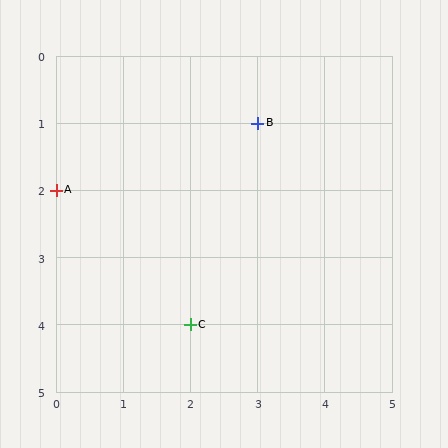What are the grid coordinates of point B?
Point B is at grid coordinates (3, 1).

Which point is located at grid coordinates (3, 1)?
Point B is at (3, 1).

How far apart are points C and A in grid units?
Points C and A are 2 columns and 2 rows apart (about 2.8 grid units diagonally).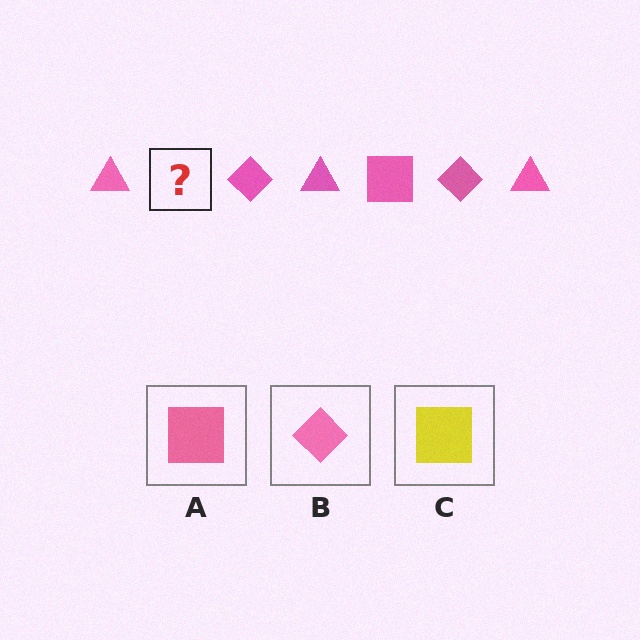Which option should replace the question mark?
Option A.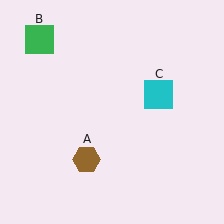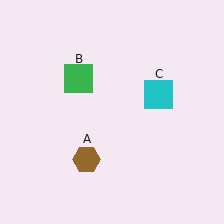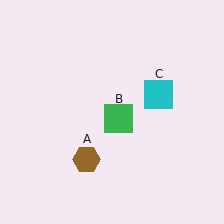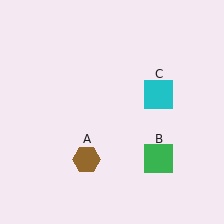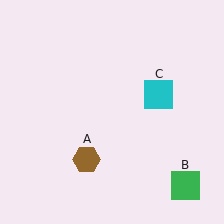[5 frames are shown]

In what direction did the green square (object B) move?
The green square (object B) moved down and to the right.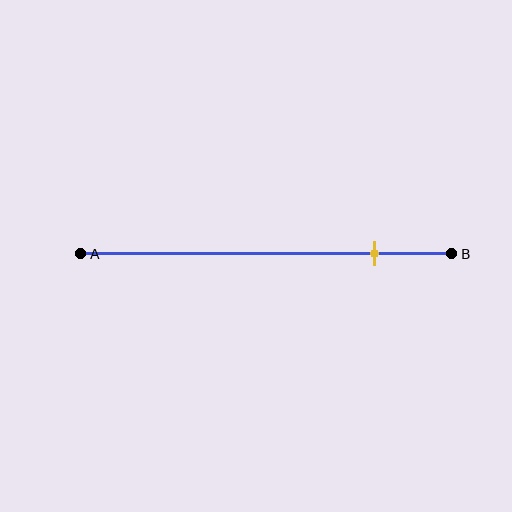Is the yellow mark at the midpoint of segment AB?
No, the mark is at about 80% from A, not at the 50% midpoint.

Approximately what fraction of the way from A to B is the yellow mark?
The yellow mark is approximately 80% of the way from A to B.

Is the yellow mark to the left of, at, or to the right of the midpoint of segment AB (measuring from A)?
The yellow mark is to the right of the midpoint of segment AB.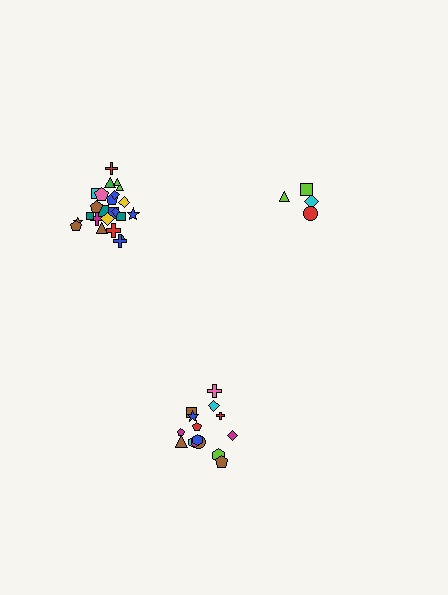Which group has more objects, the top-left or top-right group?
The top-left group.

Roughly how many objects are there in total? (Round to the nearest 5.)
Roughly 45 objects in total.